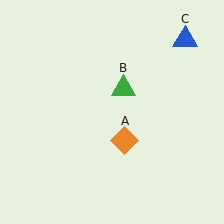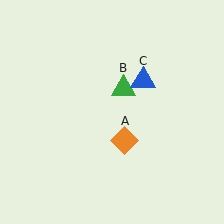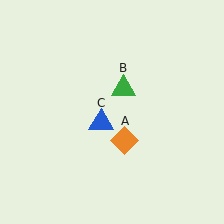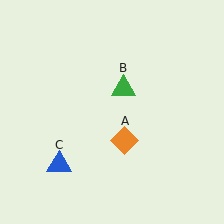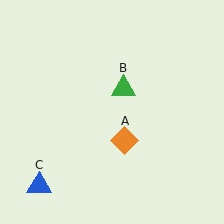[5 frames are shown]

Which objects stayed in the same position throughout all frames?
Orange diamond (object A) and green triangle (object B) remained stationary.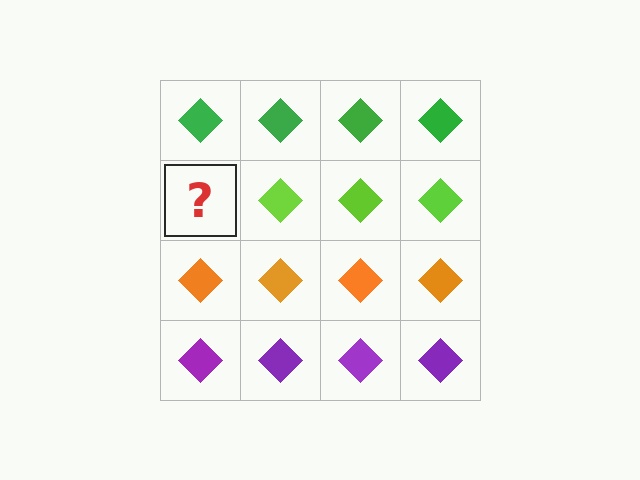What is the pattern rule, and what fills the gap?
The rule is that each row has a consistent color. The gap should be filled with a lime diamond.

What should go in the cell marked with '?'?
The missing cell should contain a lime diamond.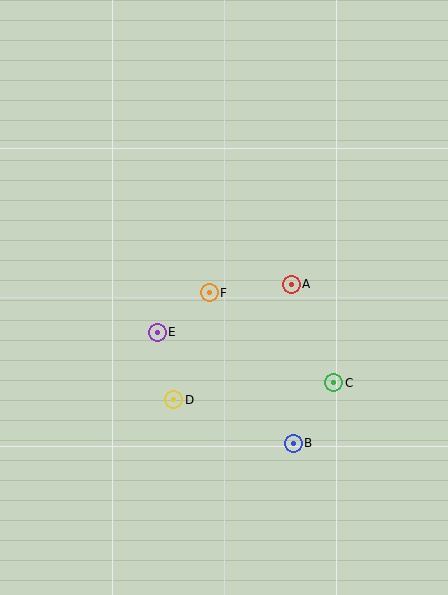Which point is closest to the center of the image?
Point F at (209, 293) is closest to the center.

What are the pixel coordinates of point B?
Point B is at (293, 443).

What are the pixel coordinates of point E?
Point E is at (157, 332).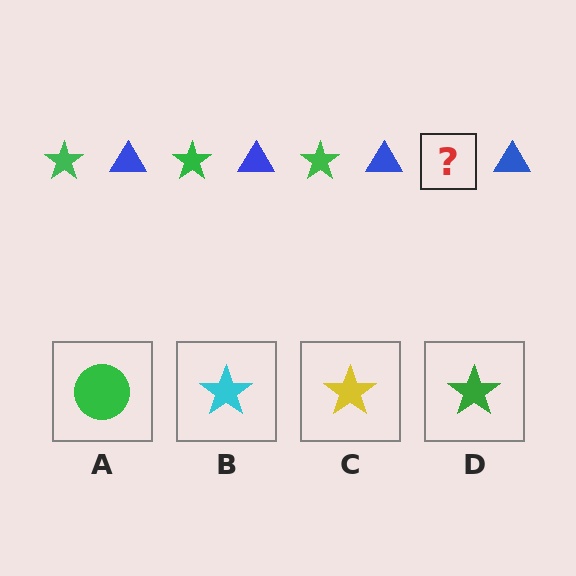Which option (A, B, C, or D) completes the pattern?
D.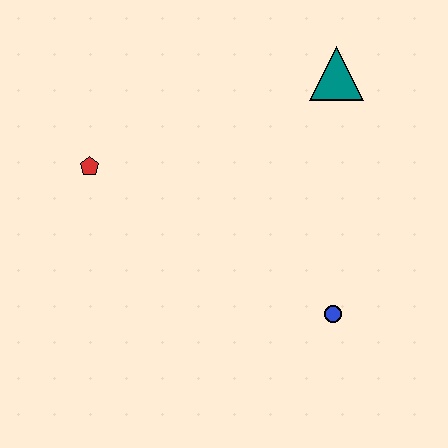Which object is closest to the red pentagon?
The teal triangle is closest to the red pentagon.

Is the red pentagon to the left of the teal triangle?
Yes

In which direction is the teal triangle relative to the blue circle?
The teal triangle is above the blue circle.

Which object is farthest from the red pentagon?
The blue circle is farthest from the red pentagon.